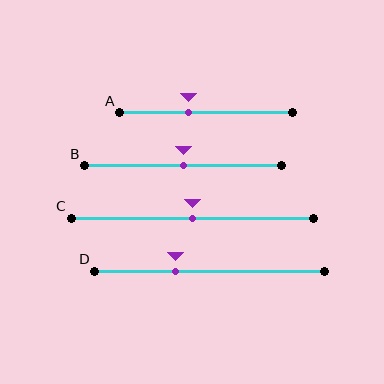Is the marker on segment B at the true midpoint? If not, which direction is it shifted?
Yes, the marker on segment B is at the true midpoint.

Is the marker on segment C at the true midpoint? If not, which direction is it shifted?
Yes, the marker on segment C is at the true midpoint.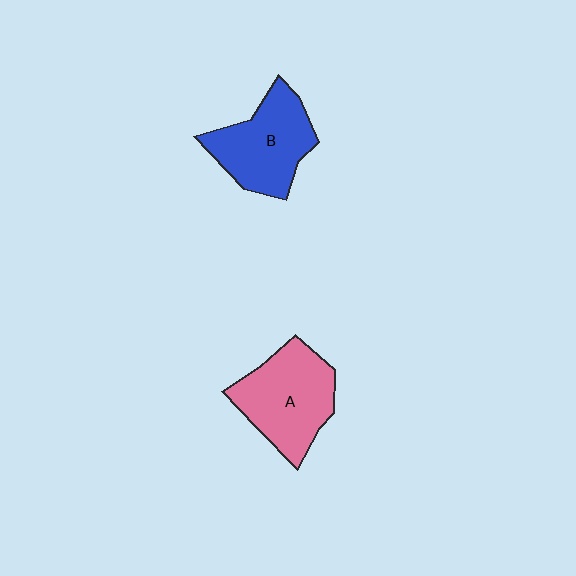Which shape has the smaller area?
Shape B (blue).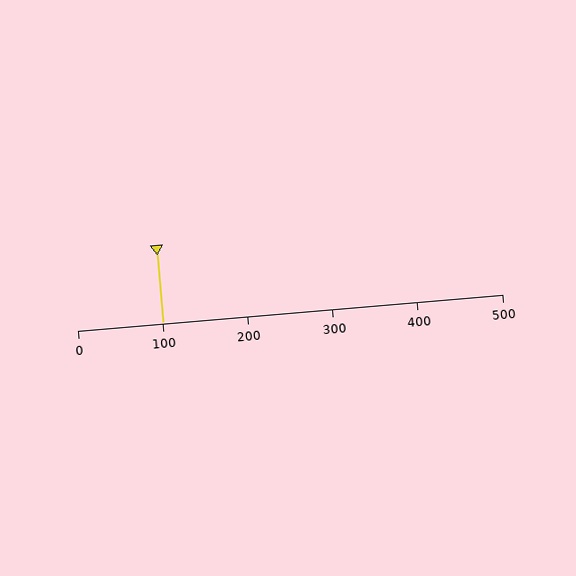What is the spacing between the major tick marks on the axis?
The major ticks are spaced 100 apart.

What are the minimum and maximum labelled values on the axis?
The axis runs from 0 to 500.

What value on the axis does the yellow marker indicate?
The marker indicates approximately 100.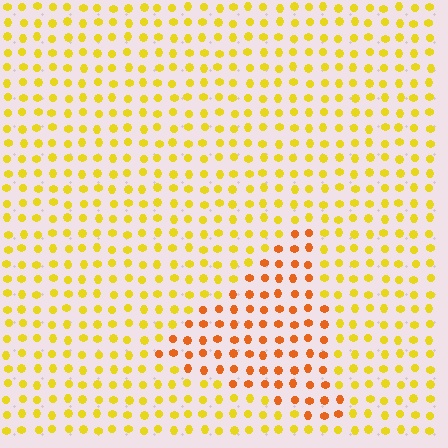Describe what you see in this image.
The image is filled with small yellow elements in a uniform arrangement. A triangle-shaped region is visible where the elements are tinted to a slightly different hue, forming a subtle color boundary.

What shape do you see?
I see a triangle.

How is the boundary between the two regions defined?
The boundary is defined purely by a slight shift in hue (about 34 degrees). Spacing, size, and orientation are identical on both sides.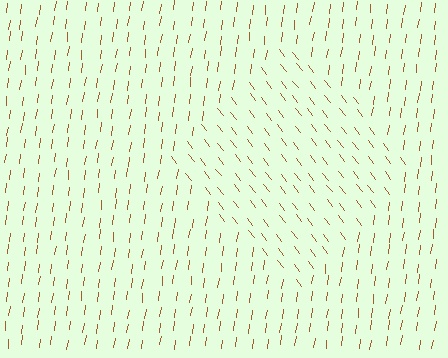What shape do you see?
I see a diamond.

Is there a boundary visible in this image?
Yes, there is a texture boundary formed by a change in line orientation.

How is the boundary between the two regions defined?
The boundary is defined purely by a change in line orientation (approximately 45 degrees difference). All lines are the same color and thickness.